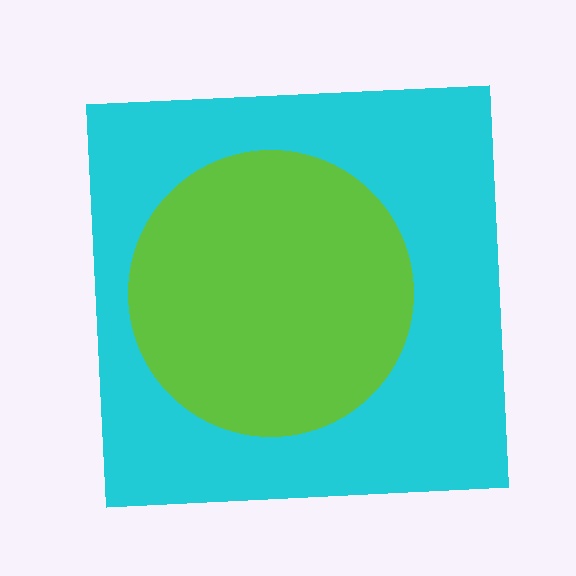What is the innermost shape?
The lime circle.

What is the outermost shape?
The cyan square.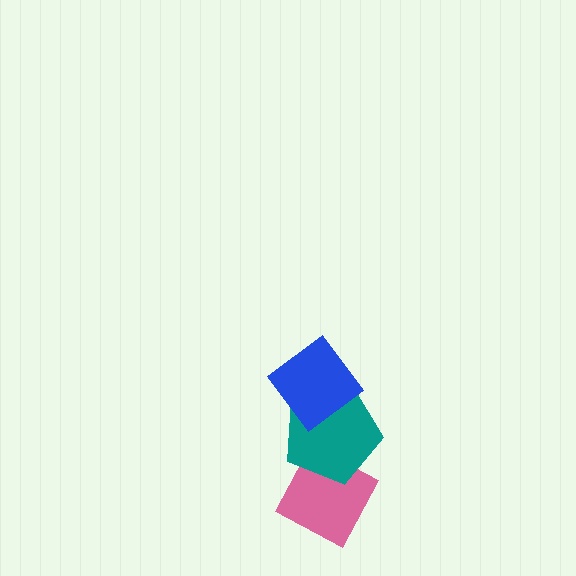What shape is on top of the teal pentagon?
The blue diamond is on top of the teal pentagon.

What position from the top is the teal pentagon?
The teal pentagon is 2nd from the top.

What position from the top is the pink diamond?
The pink diamond is 3rd from the top.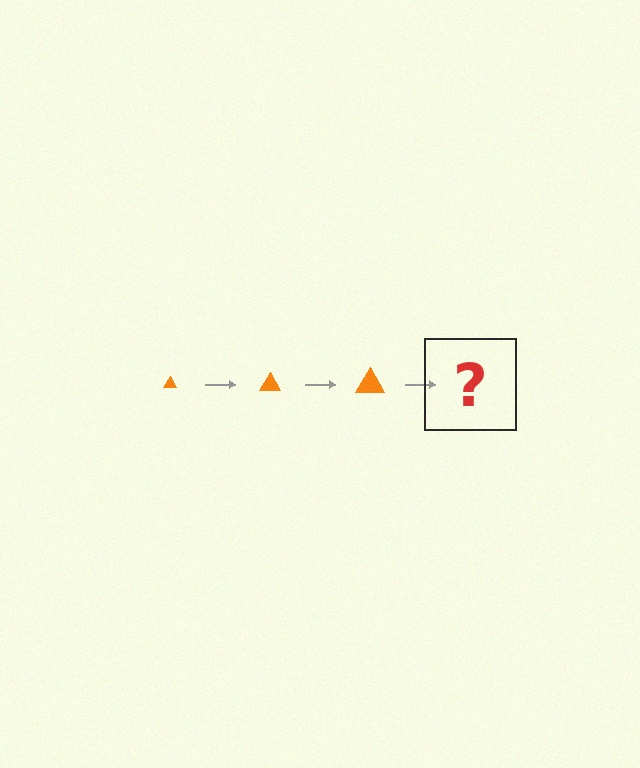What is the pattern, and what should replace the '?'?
The pattern is that the triangle gets progressively larger each step. The '?' should be an orange triangle, larger than the previous one.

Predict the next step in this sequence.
The next step is an orange triangle, larger than the previous one.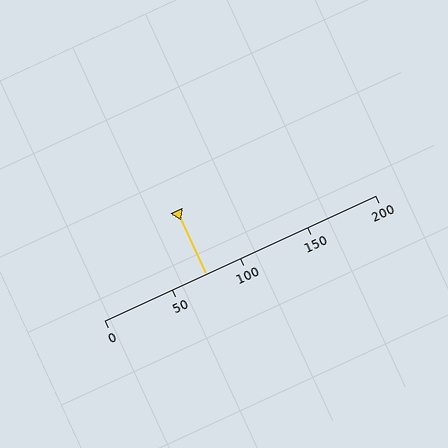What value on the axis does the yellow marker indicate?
The marker indicates approximately 75.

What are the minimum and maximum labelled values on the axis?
The axis runs from 0 to 200.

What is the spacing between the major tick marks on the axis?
The major ticks are spaced 50 apart.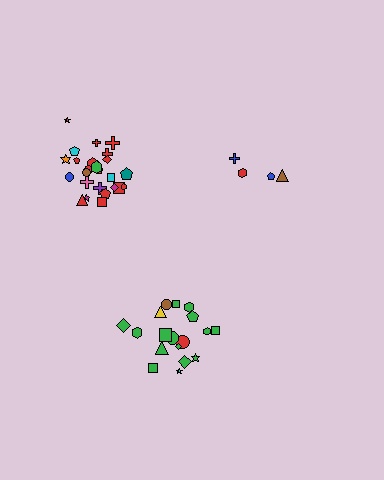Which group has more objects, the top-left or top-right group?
The top-left group.